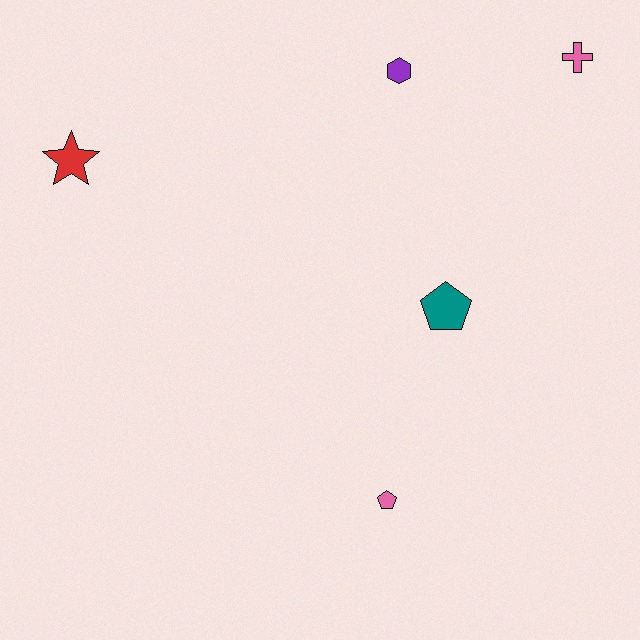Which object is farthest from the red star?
The pink cross is farthest from the red star.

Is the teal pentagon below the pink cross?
Yes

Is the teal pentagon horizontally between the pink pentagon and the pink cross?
Yes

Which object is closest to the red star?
The purple hexagon is closest to the red star.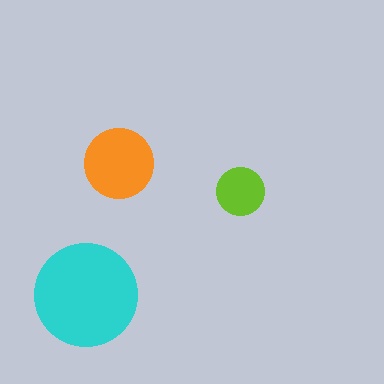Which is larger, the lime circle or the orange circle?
The orange one.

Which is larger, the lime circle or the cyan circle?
The cyan one.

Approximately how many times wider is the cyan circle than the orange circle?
About 1.5 times wider.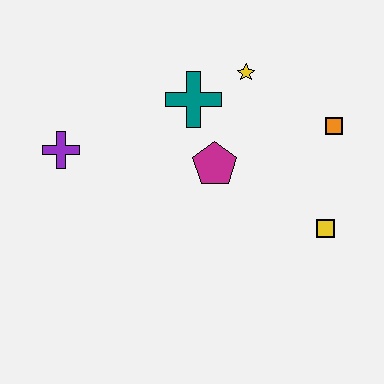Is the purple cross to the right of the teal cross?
No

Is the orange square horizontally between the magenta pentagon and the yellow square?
No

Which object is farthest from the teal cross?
The yellow square is farthest from the teal cross.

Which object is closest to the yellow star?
The teal cross is closest to the yellow star.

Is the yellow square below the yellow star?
Yes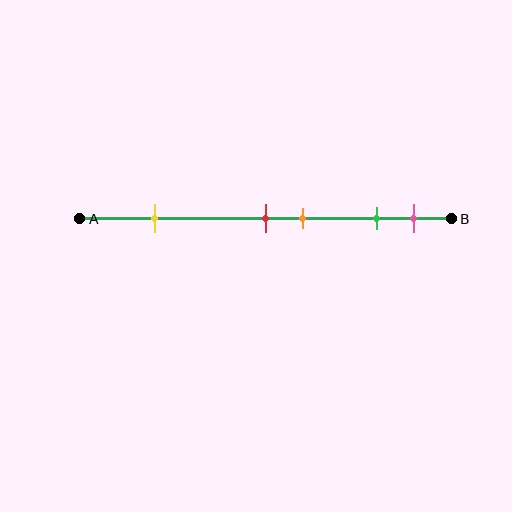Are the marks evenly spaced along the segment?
No, the marks are not evenly spaced.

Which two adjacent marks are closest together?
The red and orange marks are the closest adjacent pair.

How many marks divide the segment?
There are 5 marks dividing the segment.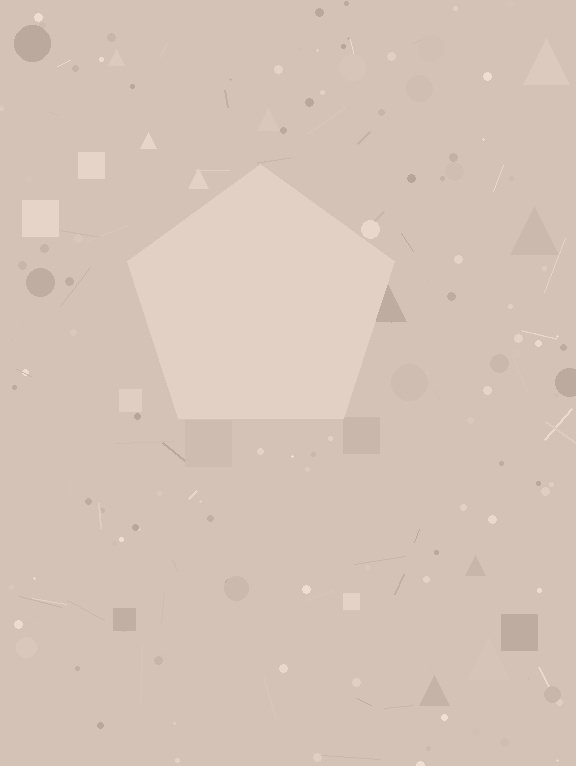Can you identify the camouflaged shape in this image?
The camouflaged shape is a pentagon.